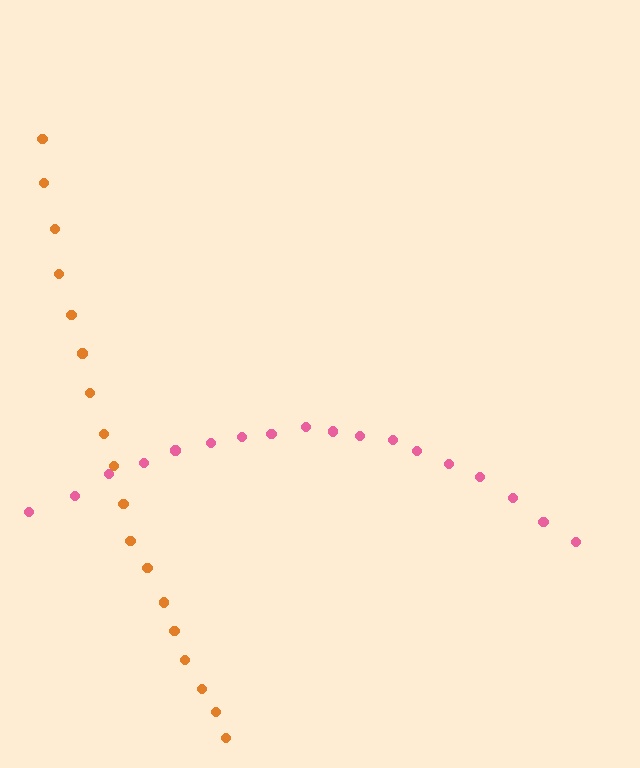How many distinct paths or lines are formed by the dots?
There are 2 distinct paths.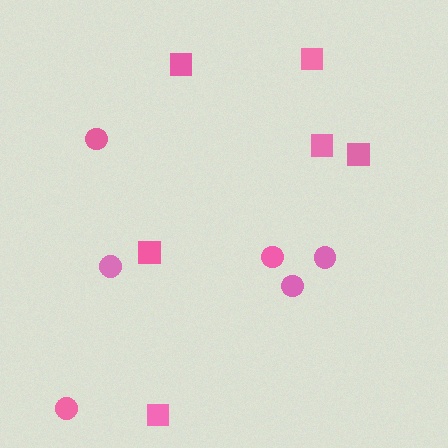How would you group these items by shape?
There are 2 groups: one group of squares (6) and one group of circles (6).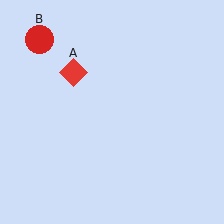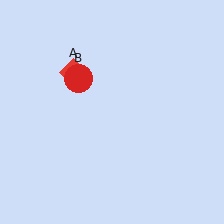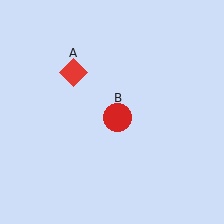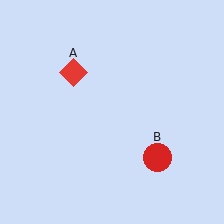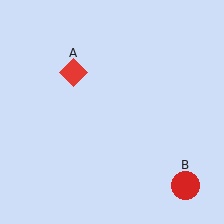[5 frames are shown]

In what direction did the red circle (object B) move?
The red circle (object B) moved down and to the right.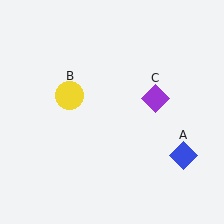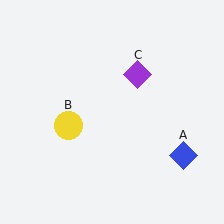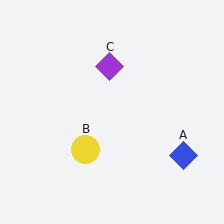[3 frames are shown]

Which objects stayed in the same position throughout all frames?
Blue diamond (object A) remained stationary.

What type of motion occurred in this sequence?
The yellow circle (object B), purple diamond (object C) rotated counterclockwise around the center of the scene.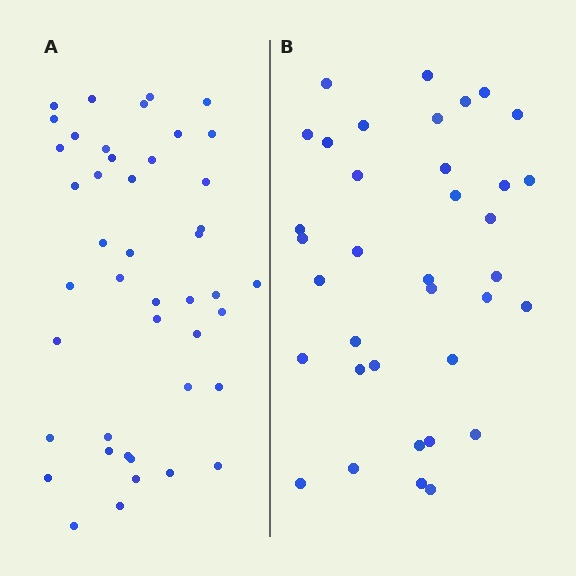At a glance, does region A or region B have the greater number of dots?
Region A (the left region) has more dots.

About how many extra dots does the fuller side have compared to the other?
Region A has roughly 8 or so more dots than region B.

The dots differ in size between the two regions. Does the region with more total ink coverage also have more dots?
No. Region B has more total ink coverage because its dots are larger, but region A actually contains more individual dots. Total area can be misleading — the number of items is what matters here.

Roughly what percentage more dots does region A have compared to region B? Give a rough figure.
About 20% more.